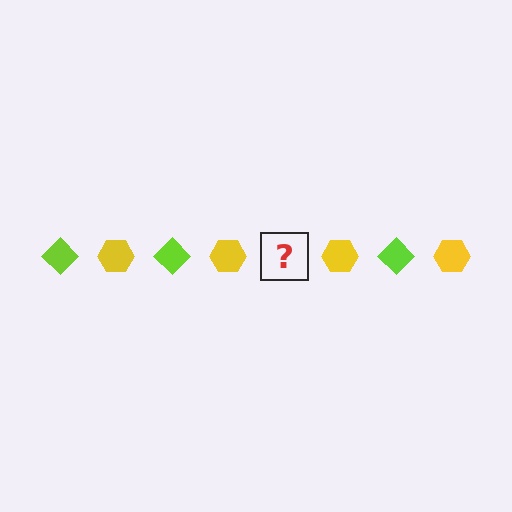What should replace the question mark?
The question mark should be replaced with a lime diamond.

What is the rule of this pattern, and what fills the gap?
The rule is that the pattern alternates between lime diamond and yellow hexagon. The gap should be filled with a lime diamond.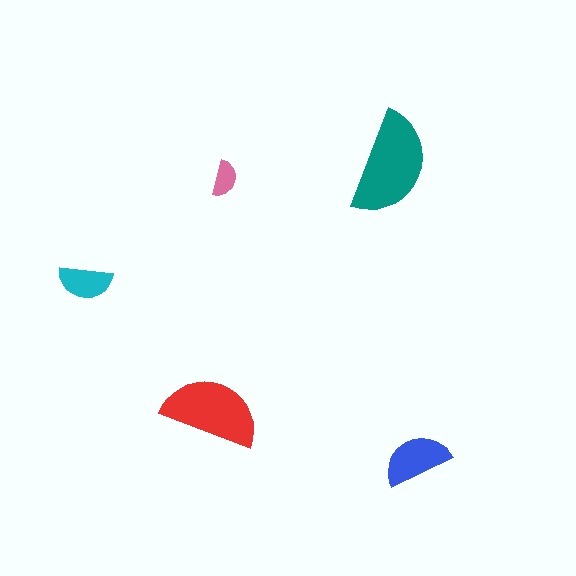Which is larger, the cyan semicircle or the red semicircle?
The red one.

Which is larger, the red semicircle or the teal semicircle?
The teal one.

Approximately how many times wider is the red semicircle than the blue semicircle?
About 1.5 times wider.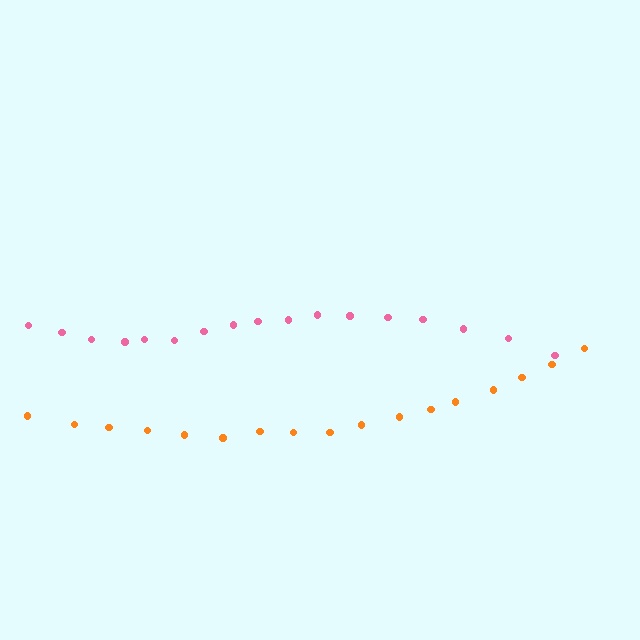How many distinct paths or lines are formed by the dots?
There are 2 distinct paths.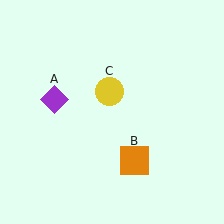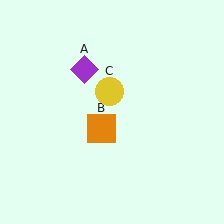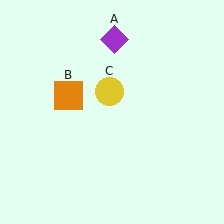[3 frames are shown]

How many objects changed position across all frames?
2 objects changed position: purple diamond (object A), orange square (object B).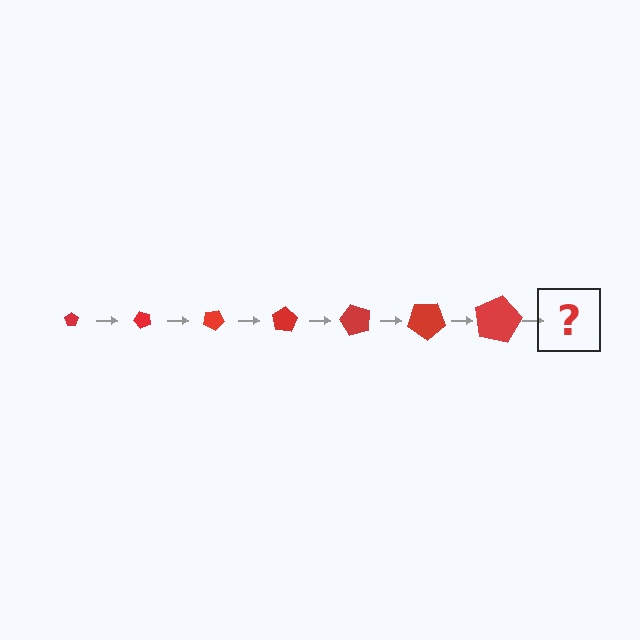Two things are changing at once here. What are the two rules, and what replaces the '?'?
The two rules are that the pentagon grows larger each step and it rotates 50 degrees each step. The '?' should be a pentagon, larger than the previous one and rotated 350 degrees from the start.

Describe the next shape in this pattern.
It should be a pentagon, larger than the previous one and rotated 350 degrees from the start.